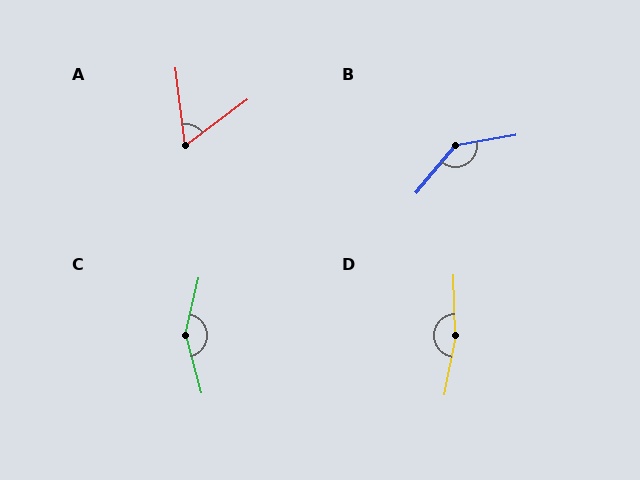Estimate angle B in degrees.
Approximately 139 degrees.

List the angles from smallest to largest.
A (61°), B (139°), C (151°), D (168°).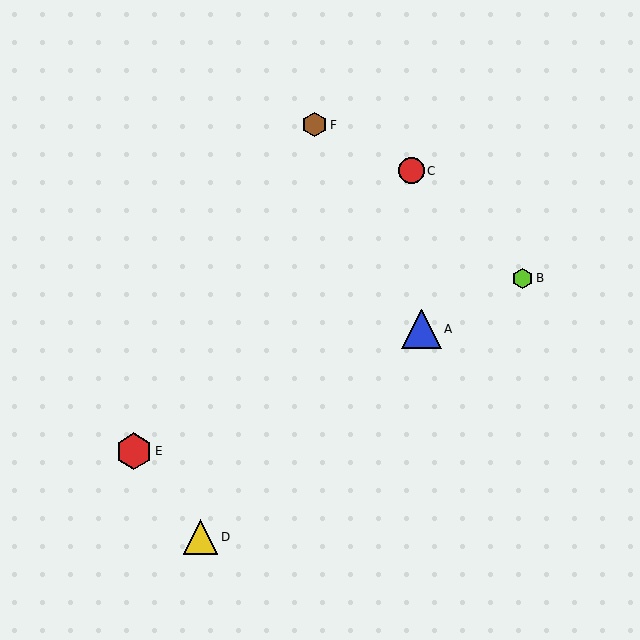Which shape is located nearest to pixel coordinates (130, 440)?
The red hexagon (labeled E) at (134, 451) is nearest to that location.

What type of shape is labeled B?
Shape B is a lime hexagon.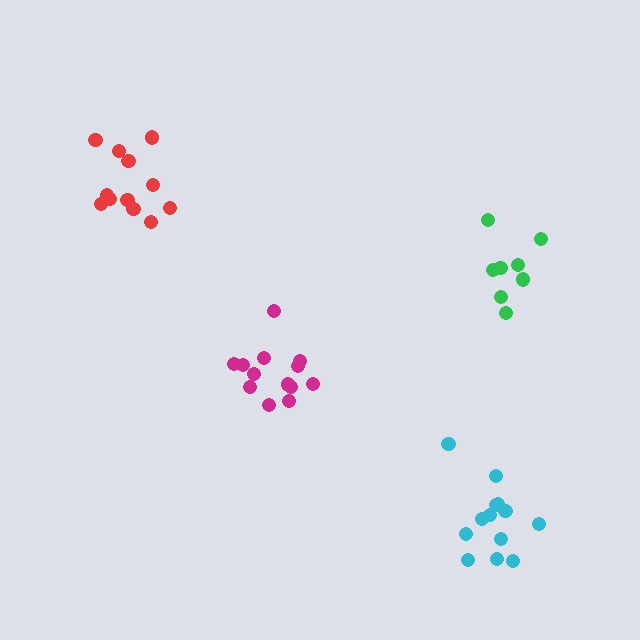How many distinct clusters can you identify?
There are 4 distinct clusters.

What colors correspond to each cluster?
The clusters are colored: cyan, red, magenta, green.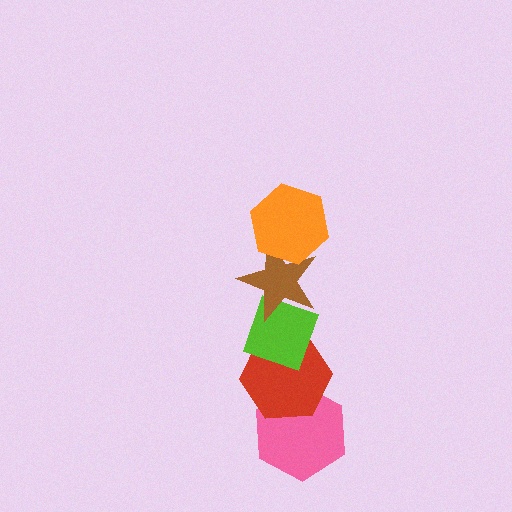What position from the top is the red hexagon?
The red hexagon is 4th from the top.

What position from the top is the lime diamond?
The lime diamond is 3rd from the top.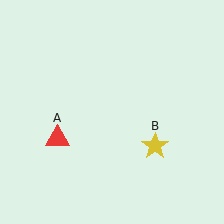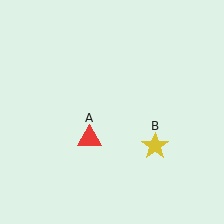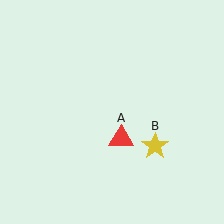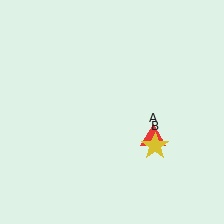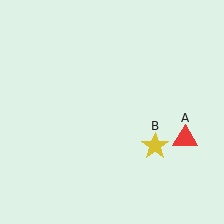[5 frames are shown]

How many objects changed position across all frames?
1 object changed position: red triangle (object A).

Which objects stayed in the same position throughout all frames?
Yellow star (object B) remained stationary.